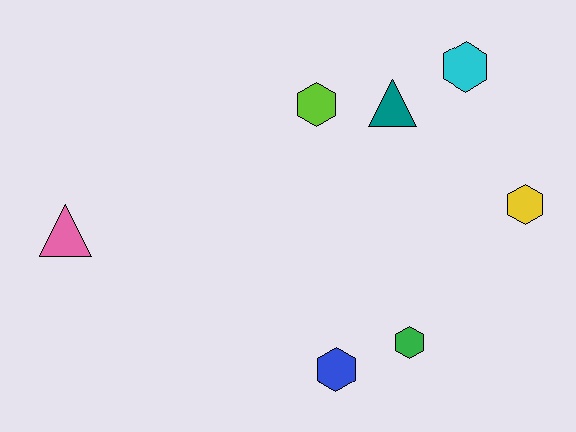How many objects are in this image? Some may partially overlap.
There are 7 objects.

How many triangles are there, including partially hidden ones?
There are 2 triangles.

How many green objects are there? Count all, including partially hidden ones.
There is 1 green object.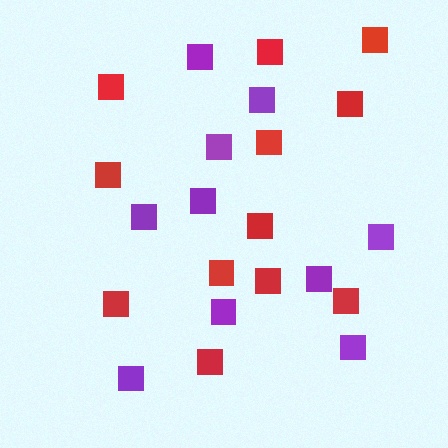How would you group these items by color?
There are 2 groups: one group of purple squares (10) and one group of red squares (12).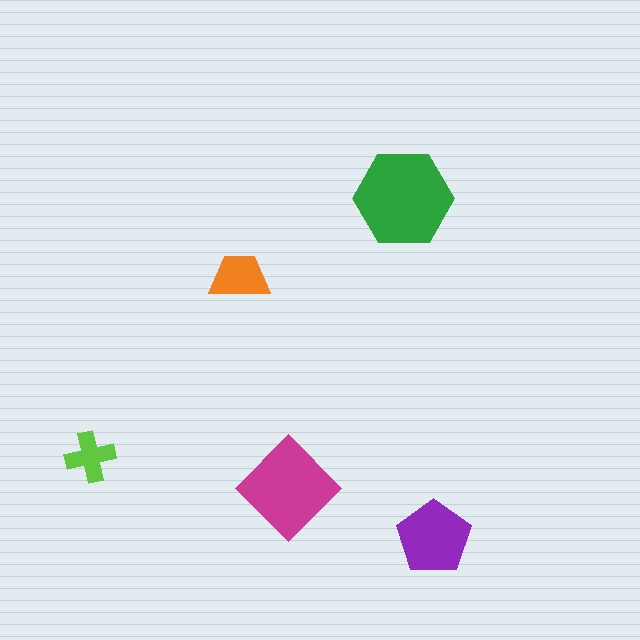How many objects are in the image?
There are 5 objects in the image.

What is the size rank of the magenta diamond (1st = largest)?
2nd.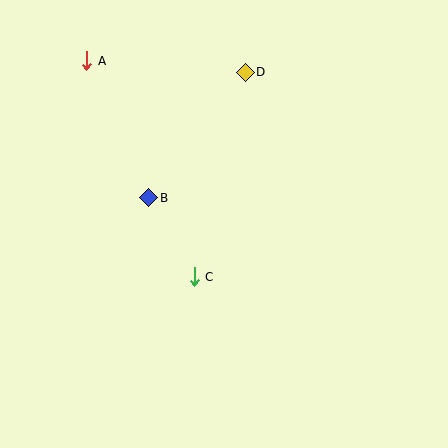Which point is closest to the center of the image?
Point C at (194, 277) is closest to the center.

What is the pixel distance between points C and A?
The distance between C and A is 241 pixels.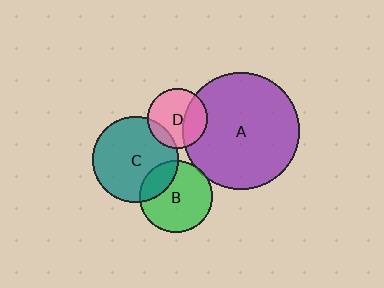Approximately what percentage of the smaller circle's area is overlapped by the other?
Approximately 15%.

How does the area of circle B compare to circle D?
Approximately 1.5 times.